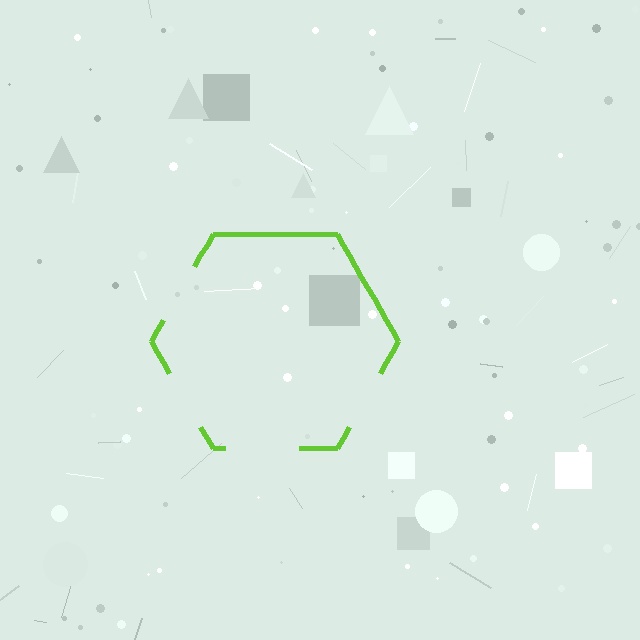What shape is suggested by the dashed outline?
The dashed outline suggests a hexagon.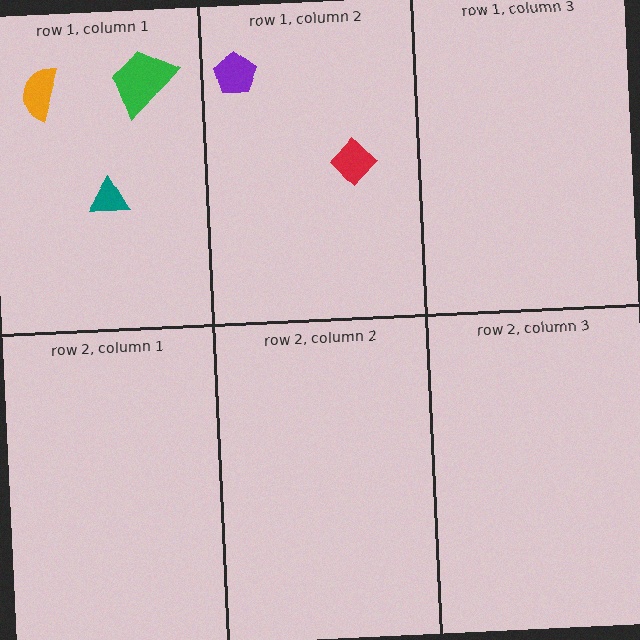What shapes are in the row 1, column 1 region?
The orange semicircle, the teal triangle, the green trapezoid.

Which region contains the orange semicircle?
The row 1, column 1 region.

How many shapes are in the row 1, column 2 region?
2.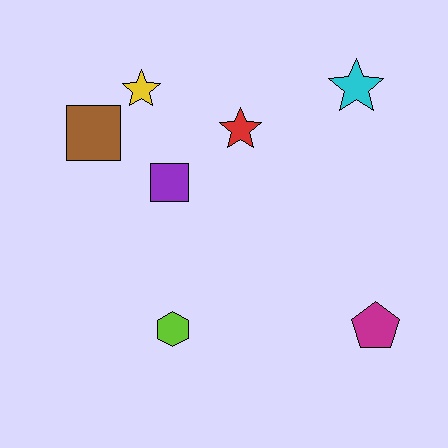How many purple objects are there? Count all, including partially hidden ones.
There is 1 purple object.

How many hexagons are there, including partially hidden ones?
There is 1 hexagon.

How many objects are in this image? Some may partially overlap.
There are 7 objects.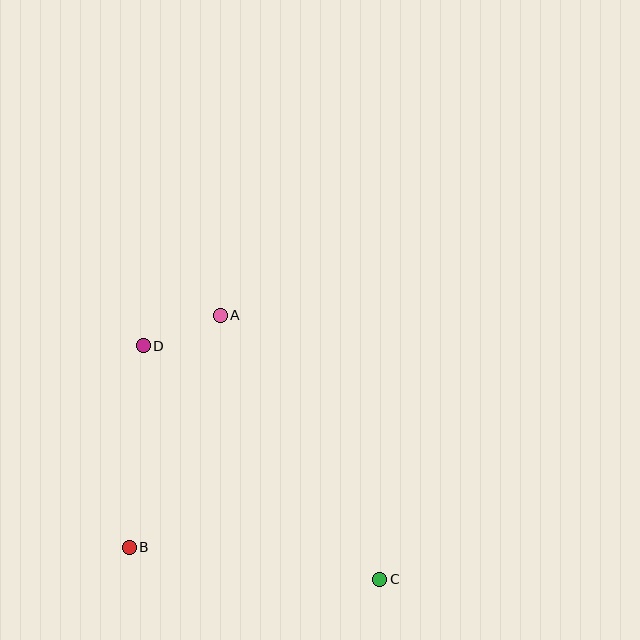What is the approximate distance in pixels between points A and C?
The distance between A and C is approximately 308 pixels.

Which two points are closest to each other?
Points A and D are closest to each other.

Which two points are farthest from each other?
Points C and D are farthest from each other.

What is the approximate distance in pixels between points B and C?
The distance between B and C is approximately 252 pixels.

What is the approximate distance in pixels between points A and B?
The distance between A and B is approximately 249 pixels.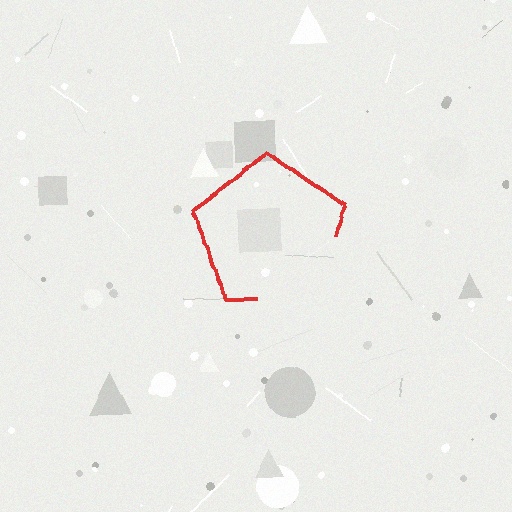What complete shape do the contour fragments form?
The contour fragments form a pentagon.